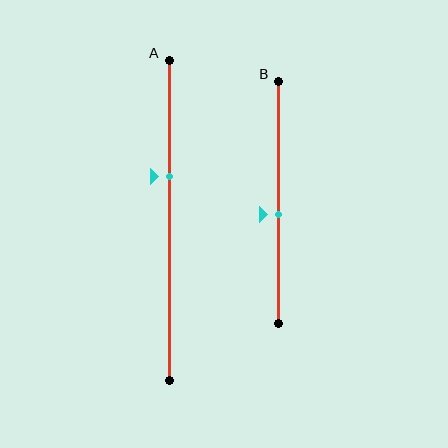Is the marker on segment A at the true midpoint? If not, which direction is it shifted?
No, the marker on segment A is shifted upward by about 14% of the segment length.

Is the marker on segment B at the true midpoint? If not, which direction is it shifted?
No, the marker on segment B is shifted downward by about 5% of the segment length.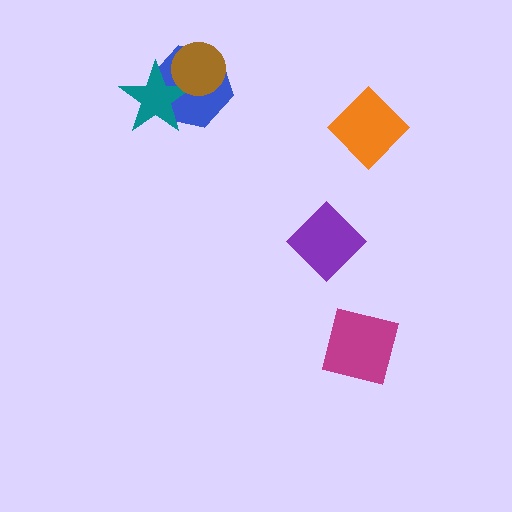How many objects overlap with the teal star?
2 objects overlap with the teal star.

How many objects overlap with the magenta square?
0 objects overlap with the magenta square.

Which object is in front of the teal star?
The brown circle is in front of the teal star.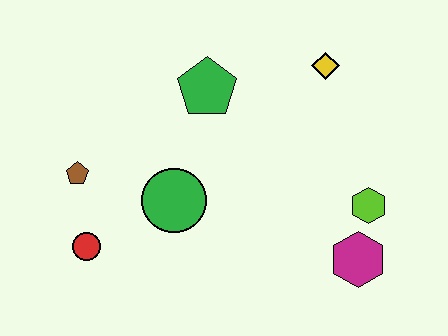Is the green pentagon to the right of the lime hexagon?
No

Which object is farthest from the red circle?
The yellow diamond is farthest from the red circle.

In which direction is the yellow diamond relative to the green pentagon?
The yellow diamond is to the right of the green pentagon.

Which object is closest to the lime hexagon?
The magenta hexagon is closest to the lime hexagon.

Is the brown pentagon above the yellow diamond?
No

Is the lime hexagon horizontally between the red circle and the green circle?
No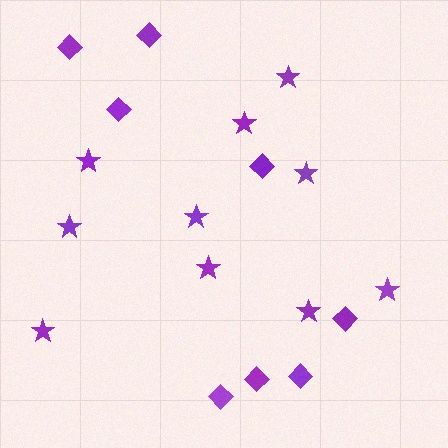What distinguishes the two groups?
There are 2 groups: one group of stars (10) and one group of diamonds (8).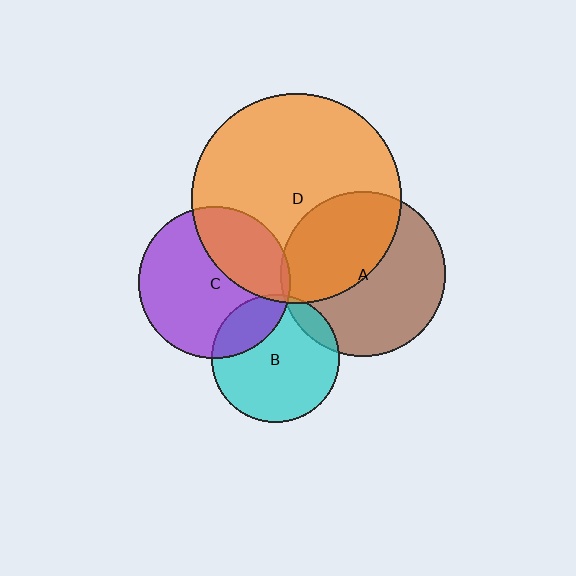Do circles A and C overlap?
Yes.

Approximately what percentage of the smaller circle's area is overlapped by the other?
Approximately 5%.